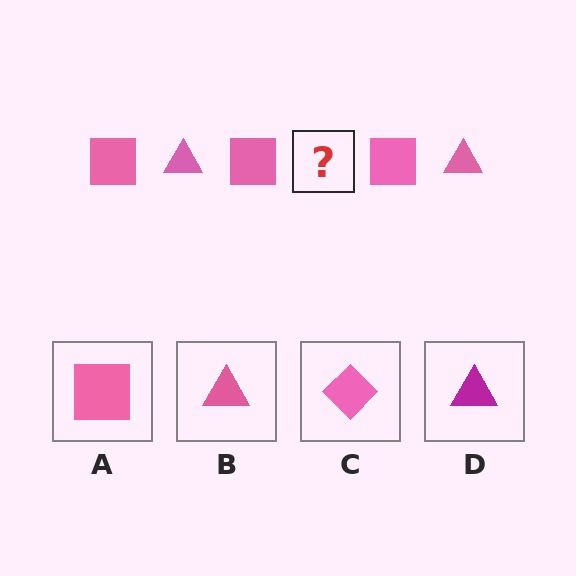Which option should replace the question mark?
Option B.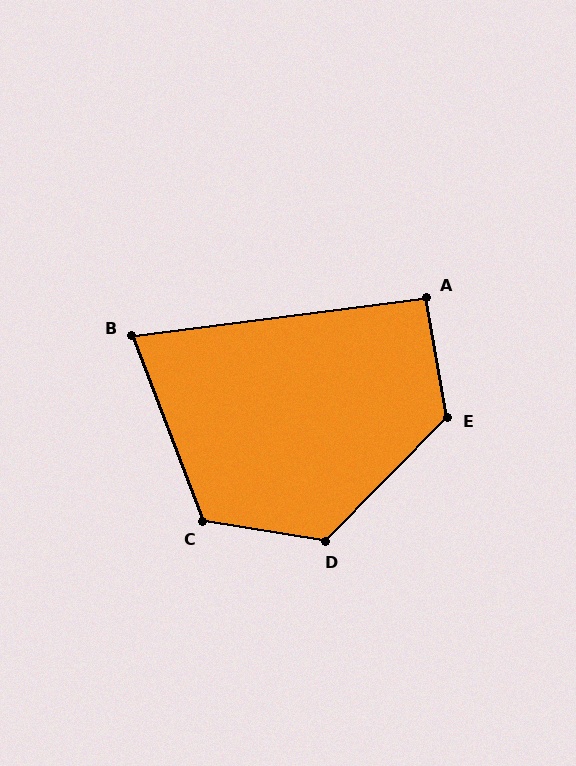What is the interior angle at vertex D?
Approximately 125 degrees (obtuse).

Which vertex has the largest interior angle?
E, at approximately 126 degrees.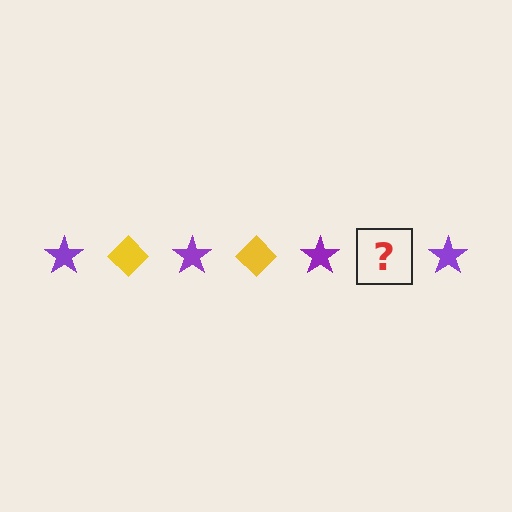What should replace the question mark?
The question mark should be replaced with a yellow diamond.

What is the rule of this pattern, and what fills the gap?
The rule is that the pattern alternates between purple star and yellow diamond. The gap should be filled with a yellow diamond.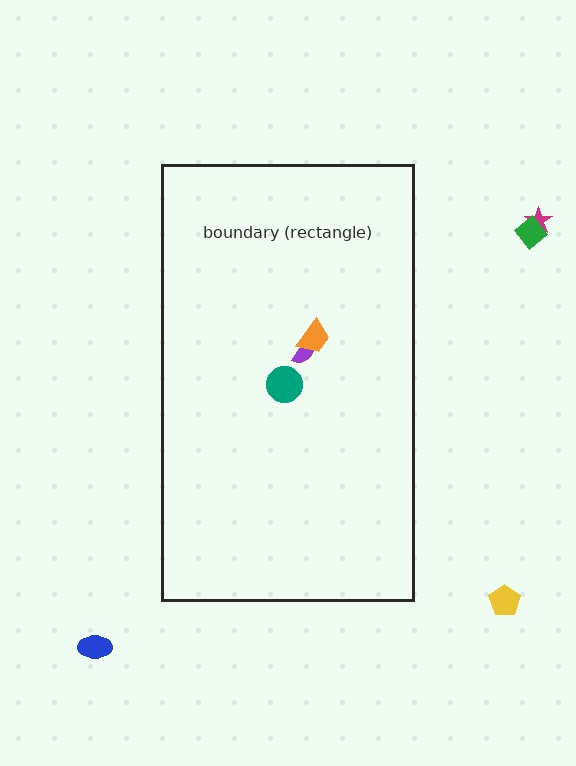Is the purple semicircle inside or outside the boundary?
Inside.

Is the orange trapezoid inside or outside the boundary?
Inside.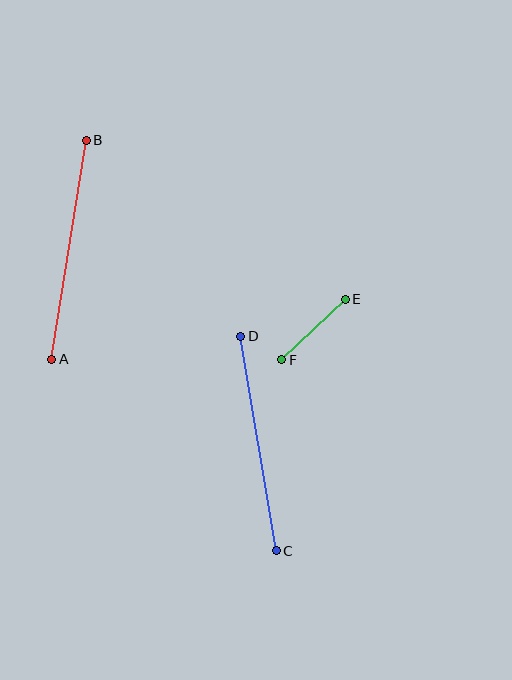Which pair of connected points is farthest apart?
Points A and B are farthest apart.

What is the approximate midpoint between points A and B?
The midpoint is at approximately (69, 250) pixels.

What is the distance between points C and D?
The distance is approximately 217 pixels.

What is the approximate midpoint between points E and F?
The midpoint is at approximately (313, 329) pixels.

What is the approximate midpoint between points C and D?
The midpoint is at approximately (259, 444) pixels.